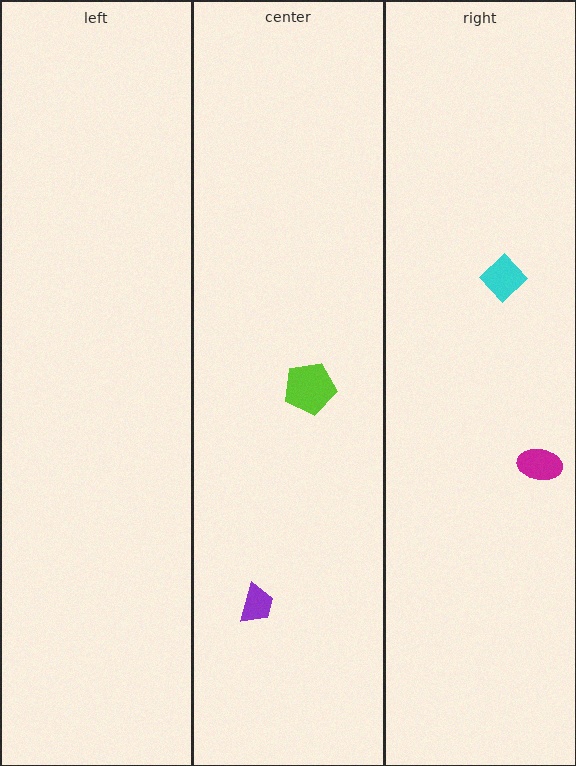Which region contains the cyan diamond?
The right region.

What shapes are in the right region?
The magenta ellipse, the cyan diamond.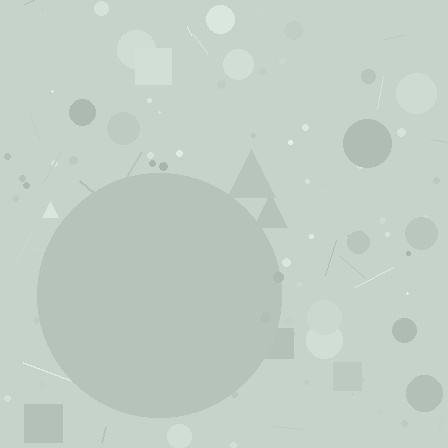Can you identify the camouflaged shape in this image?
The camouflaged shape is a circle.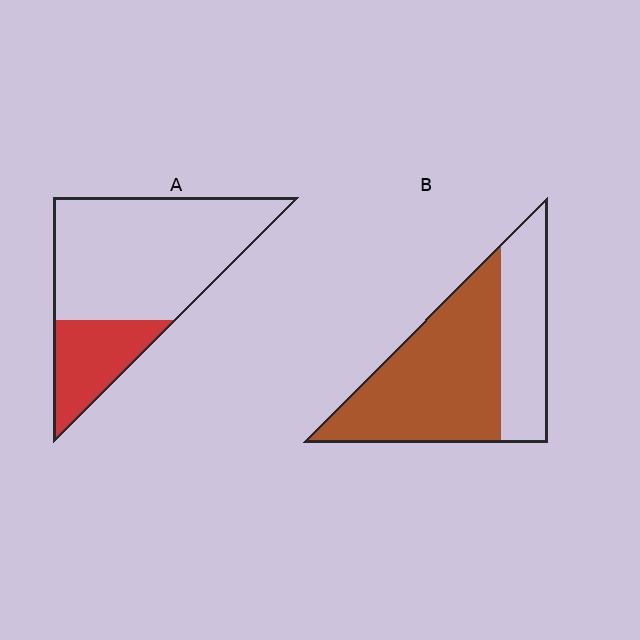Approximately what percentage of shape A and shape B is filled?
A is approximately 25% and B is approximately 65%.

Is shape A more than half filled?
No.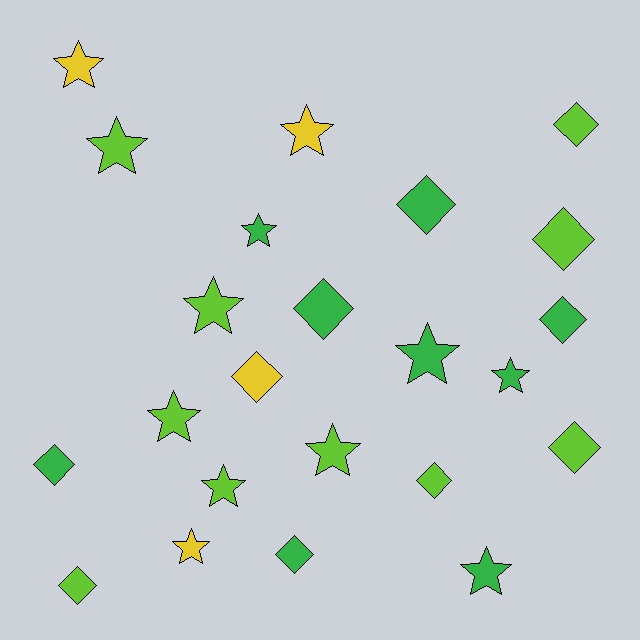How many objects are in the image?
There are 23 objects.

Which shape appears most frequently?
Star, with 12 objects.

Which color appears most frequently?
Lime, with 10 objects.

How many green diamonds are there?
There are 5 green diamonds.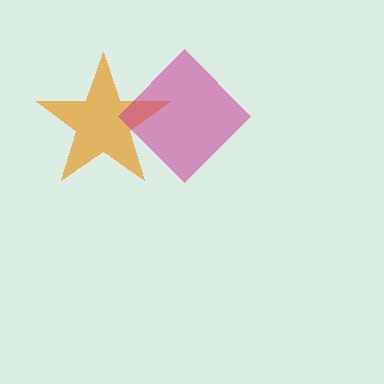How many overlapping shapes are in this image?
There are 2 overlapping shapes in the image.